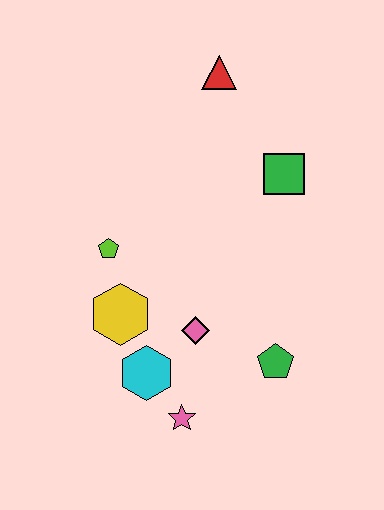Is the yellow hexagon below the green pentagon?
No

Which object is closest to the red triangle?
The green square is closest to the red triangle.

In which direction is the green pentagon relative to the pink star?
The green pentagon is to the right of the pink star.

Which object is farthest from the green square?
The pink star is farthest from the green square.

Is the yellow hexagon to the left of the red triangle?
Yes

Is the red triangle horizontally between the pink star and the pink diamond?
No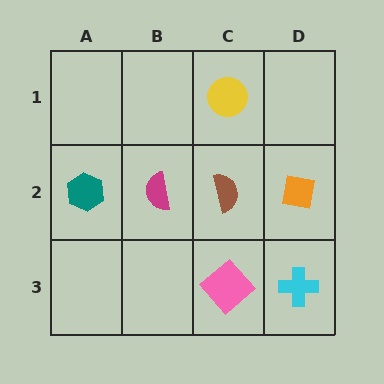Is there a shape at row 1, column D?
No, that cell is empty.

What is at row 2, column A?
A teal hexagon.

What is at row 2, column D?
An orange square.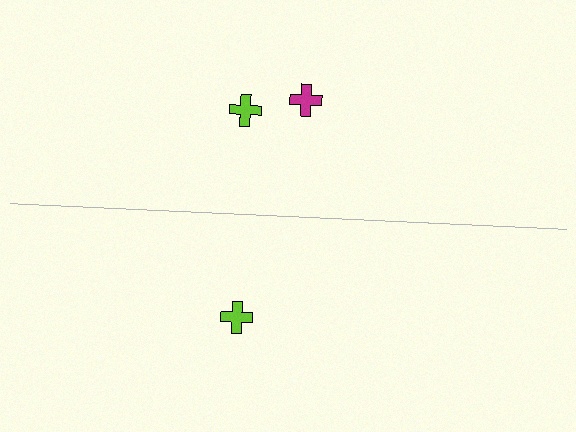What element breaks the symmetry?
A magenta cross is missing from the bottom side.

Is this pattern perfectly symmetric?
No, the pattern is not perfectly symmetric. A magenta cross is missing from the bottom side.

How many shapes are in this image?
There are 3 shapes in this image.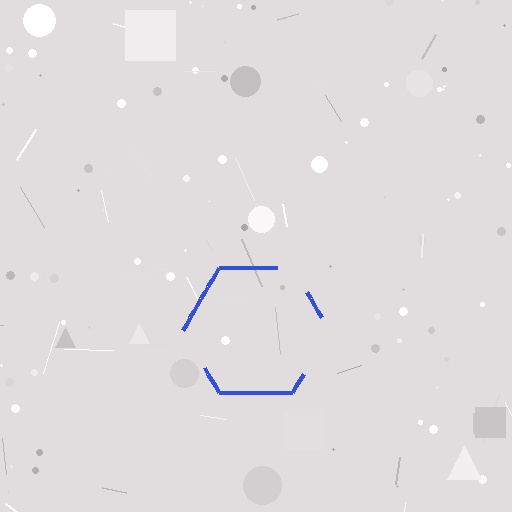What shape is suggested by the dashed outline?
The dashed outline suggests a hexagon.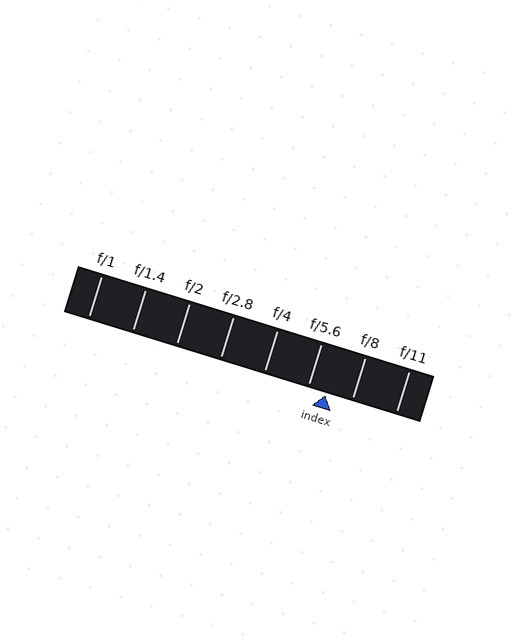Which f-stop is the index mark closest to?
The index mark is closest to f/5.6.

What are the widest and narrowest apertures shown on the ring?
The widest aperture shown is f/1 and the narrowest is f/11.